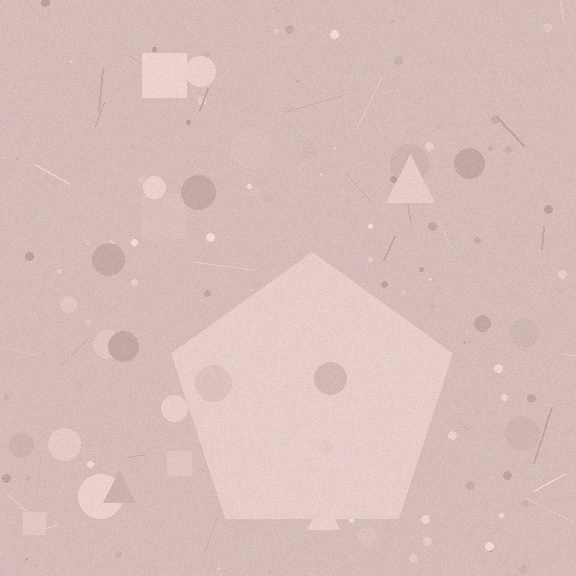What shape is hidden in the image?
A pentagon is hidden in the image.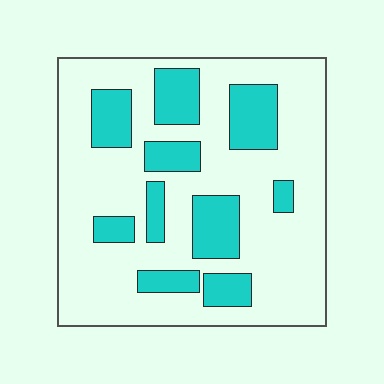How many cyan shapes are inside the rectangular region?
10.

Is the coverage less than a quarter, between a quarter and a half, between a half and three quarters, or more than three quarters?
Between a quarter and a half.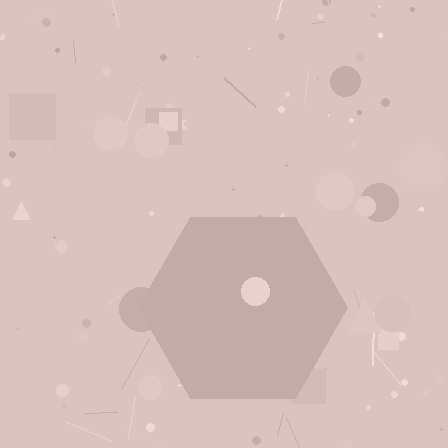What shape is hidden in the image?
A hexagon is hidden in the image.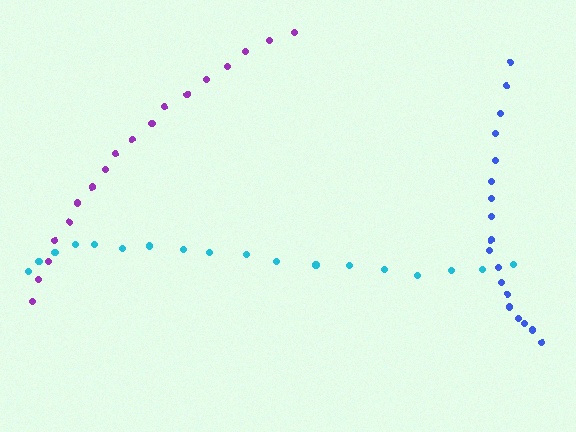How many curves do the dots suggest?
There are 3 distinct paths.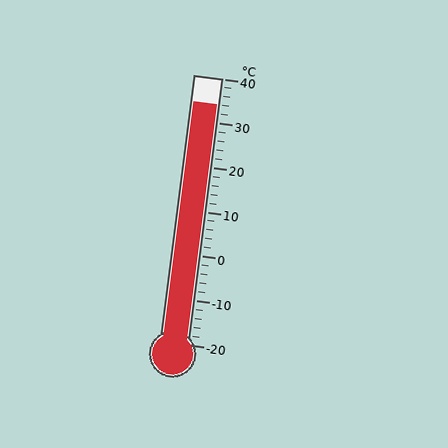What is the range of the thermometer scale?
The thermometer scale ranges from -20°C to 40°C.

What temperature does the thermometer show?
The thermometer shows approximately 34°C.